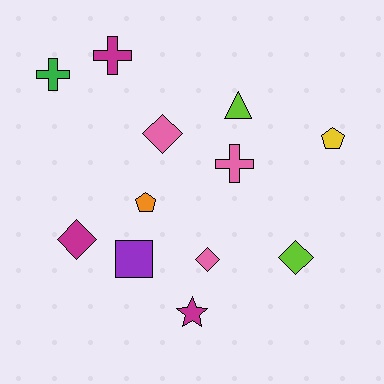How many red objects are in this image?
There are no red objects.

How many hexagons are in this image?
There are no hexagons.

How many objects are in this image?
There are 12 objects.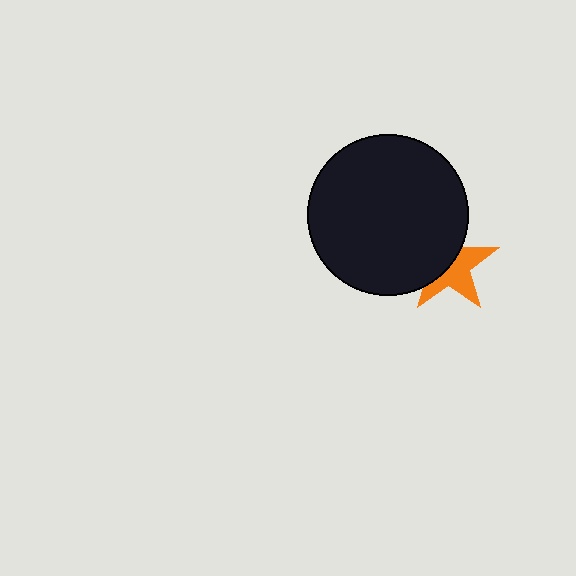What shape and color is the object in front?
The object in front is a black circle.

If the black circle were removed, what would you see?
You would see the complete orange star.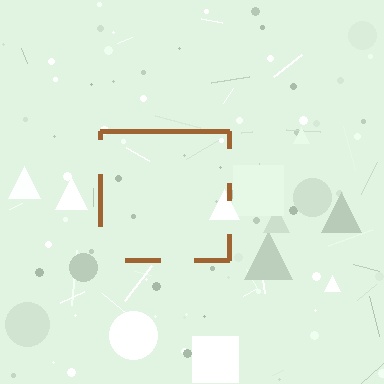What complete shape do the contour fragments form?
The contour fragments form a square.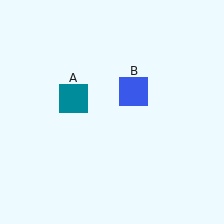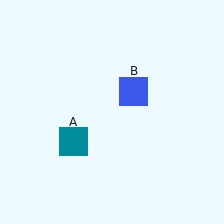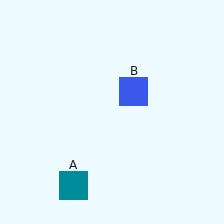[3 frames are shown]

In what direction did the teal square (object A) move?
The teal square (object A) moved down.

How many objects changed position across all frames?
1 object changed position: teal square (object A).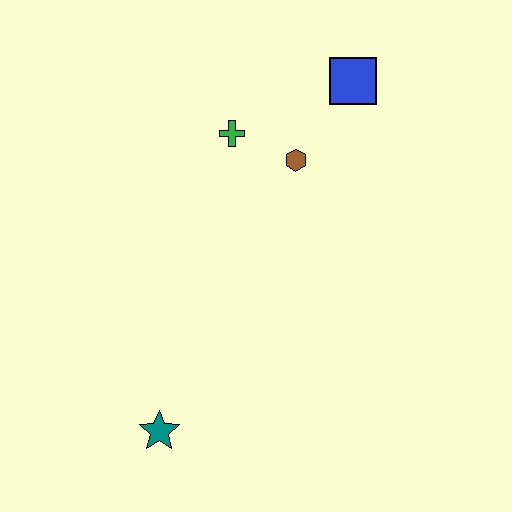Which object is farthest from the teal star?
The blue square is farthest from the teal star.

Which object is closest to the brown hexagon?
The green cross is closest to the brown hexagon.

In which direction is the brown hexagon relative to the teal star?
The brown hexagon is above the teal star.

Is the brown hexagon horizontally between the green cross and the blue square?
Yes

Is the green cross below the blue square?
Yes